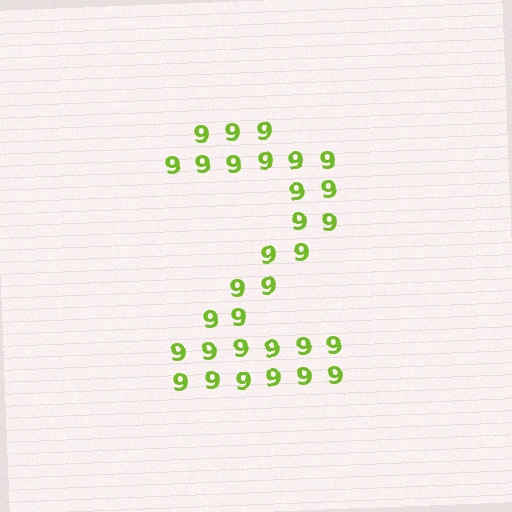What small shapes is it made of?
It is made of small digit 9's.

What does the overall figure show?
The overall figure shows the digit 2.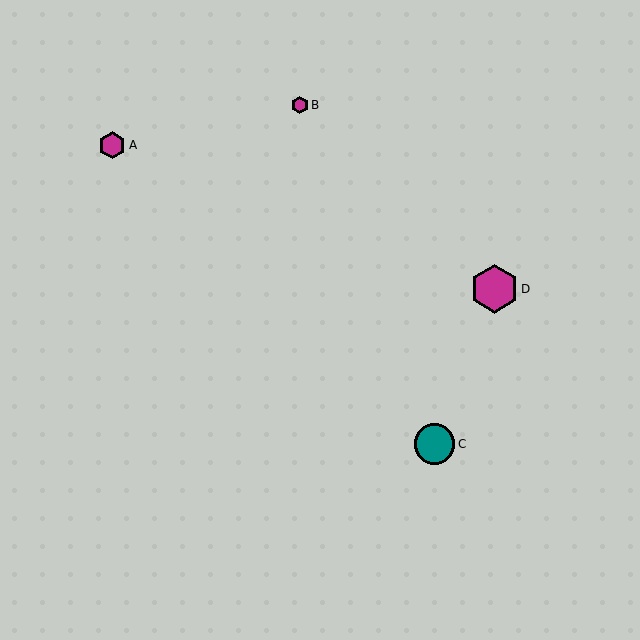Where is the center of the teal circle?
The center of the teal circle is at (435, 444).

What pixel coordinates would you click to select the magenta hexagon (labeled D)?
Click at (494, 289) to select the magenta hexagon D.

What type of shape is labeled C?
Shape C is a teal circle.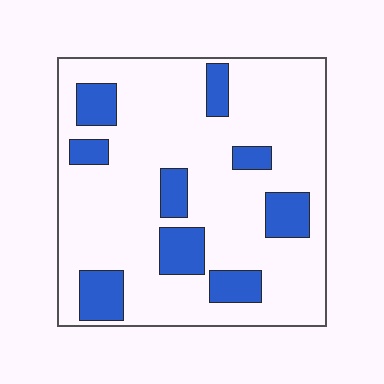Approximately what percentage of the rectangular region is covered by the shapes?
Approximately 20%.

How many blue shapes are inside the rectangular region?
9.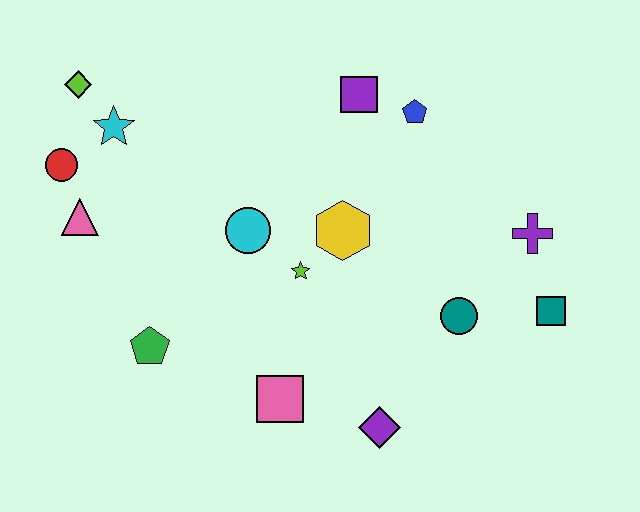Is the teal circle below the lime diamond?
Yes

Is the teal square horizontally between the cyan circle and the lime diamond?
No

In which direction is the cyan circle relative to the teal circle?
The cyan circle is to the left of the teal circle.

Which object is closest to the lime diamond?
The cyan star is closest to the lime diamond.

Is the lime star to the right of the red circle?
Yes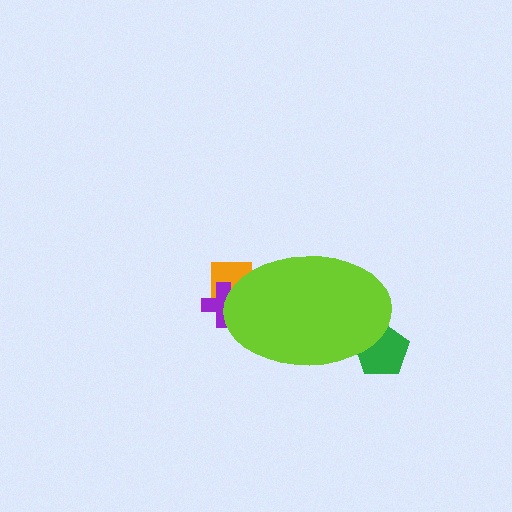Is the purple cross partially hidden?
Yes, the purple cross is partially hidden behind the lime ellipse.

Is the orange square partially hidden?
Yes, the orange square is partially hidden behind the lime ellipse.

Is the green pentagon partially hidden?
Yes, the green pentagon is partially hidden behind the lime ellipse.